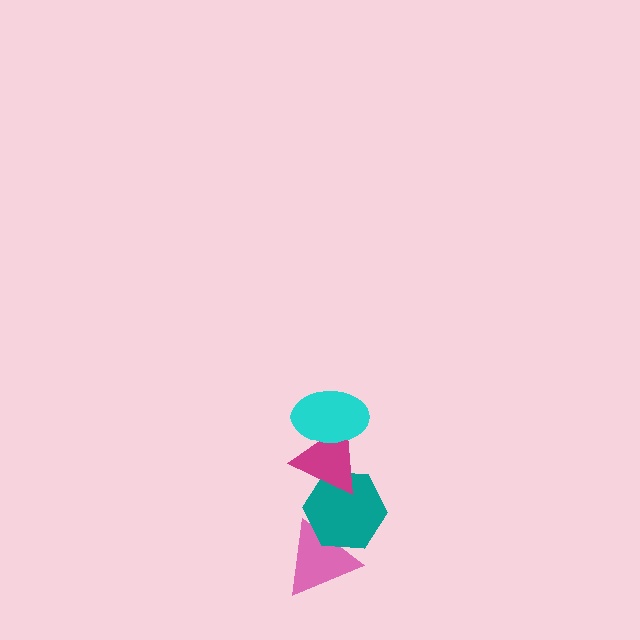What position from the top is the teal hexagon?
The teal hexagon is 3rd from the top.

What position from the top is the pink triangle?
The pink triangle is 4th from the top.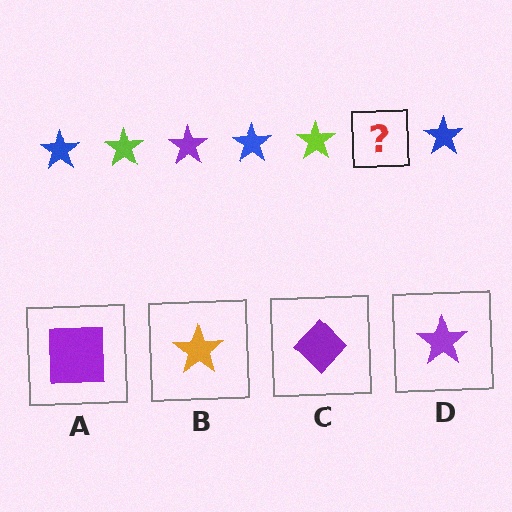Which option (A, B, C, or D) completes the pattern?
D.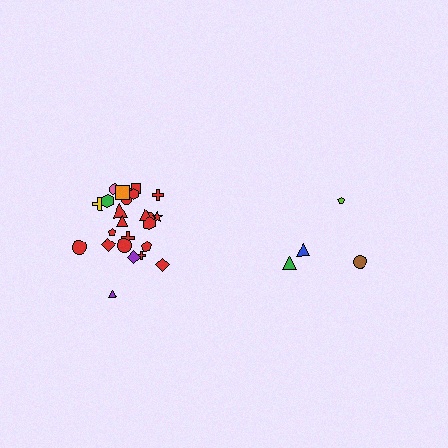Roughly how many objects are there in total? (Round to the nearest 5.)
Roughly 30 objects in total.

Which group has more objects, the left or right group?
The left group.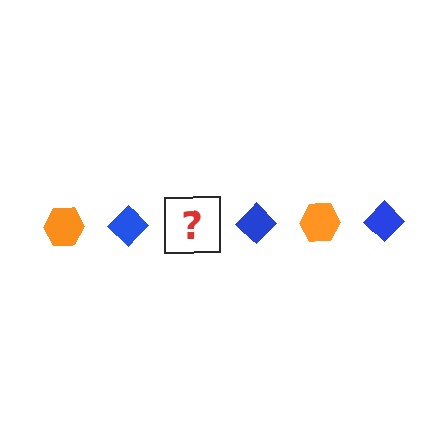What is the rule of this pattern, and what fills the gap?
The rule is that the pattern alternates between orange hexagon and blue diamond. The gap should be filled with an orange hexagon.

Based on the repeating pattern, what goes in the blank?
The blank should be an orange hexagon.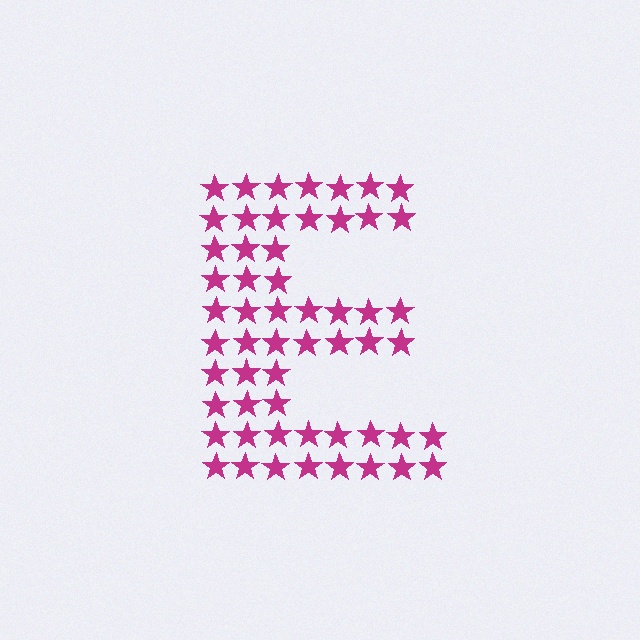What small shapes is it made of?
It is made of small stars.